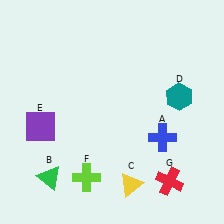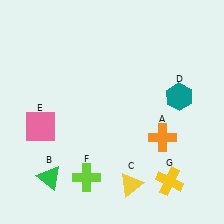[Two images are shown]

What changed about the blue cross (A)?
In Image 1, A is blue. In Image 2, it changed to orange.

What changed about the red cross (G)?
In Image 1, G is red. In Image 2, it changed to yellow.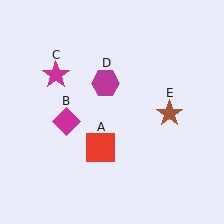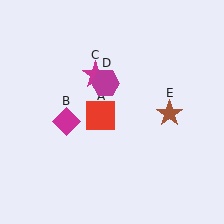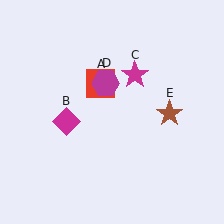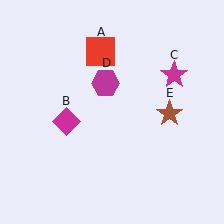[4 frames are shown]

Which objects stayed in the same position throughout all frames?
Magenta diamond (object B) and magenta hexagon (object D) and brown star (object E) remained stationary.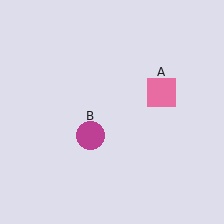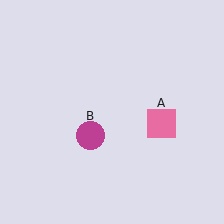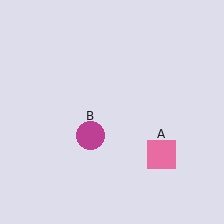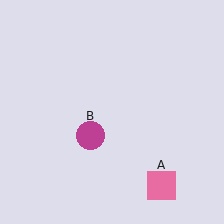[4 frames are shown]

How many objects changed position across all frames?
1 object changed position: pink square (object A).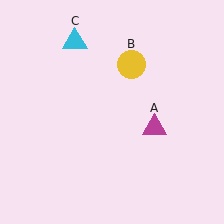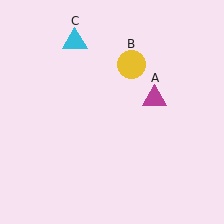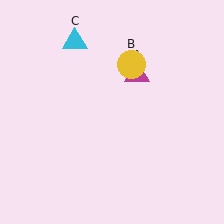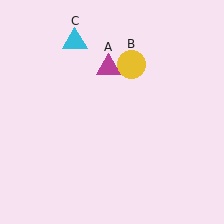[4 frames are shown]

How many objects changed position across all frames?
1 object changed position: magenta triangle (object A).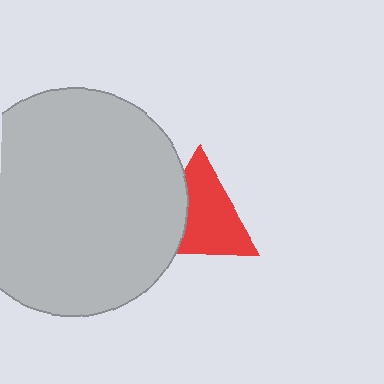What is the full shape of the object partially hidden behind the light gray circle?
The partially hidden object is a red triangle.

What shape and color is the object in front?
The object in front is a light gray circle.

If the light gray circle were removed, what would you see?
You would see the complete red triangle.